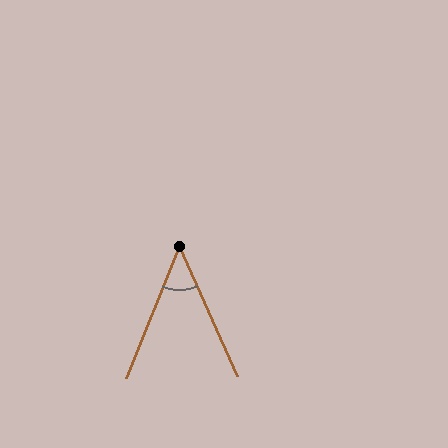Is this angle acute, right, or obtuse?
It is acute.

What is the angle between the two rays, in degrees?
Approximately 46 degrees.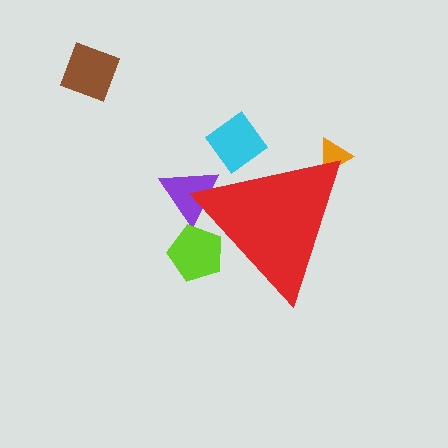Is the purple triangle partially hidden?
Yes, the purple triangle is partially hidden behind the red triangle.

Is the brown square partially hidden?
No, the brown square is fully visible.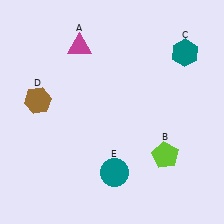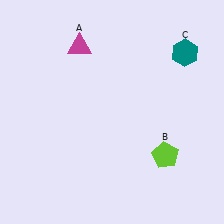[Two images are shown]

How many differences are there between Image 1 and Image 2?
There are 2 differences between the two images.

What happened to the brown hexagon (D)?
The brown hexagon (D) was removed in Image 2. It was in the top-left area of Image 1.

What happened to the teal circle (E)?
The teal circle (E) was removed in Image 2. It was in the bottom-right area of Image 1.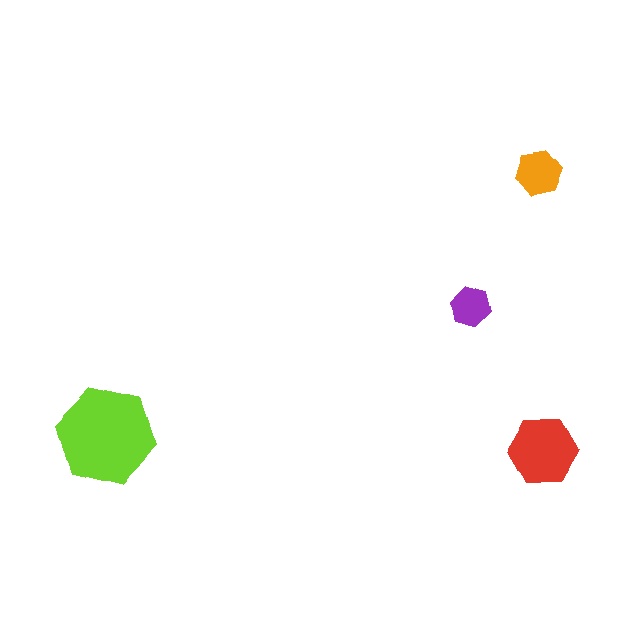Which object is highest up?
The orange hexagon is topmost.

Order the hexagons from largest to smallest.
the lime one, the red one, the orange one, the purple one.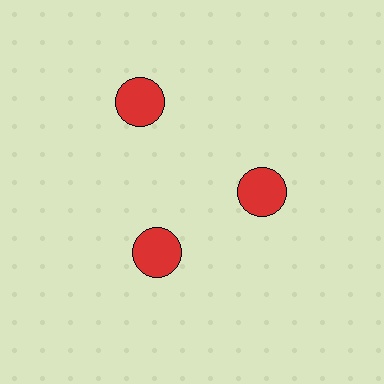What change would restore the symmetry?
The symmetry would be restored by moving it inward, back onto the ring so that all 3 circles sit at equal angles and equal distance from the center.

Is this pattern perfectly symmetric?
No. The 3 red circles are arranged in a ring, but one element near the 11 o'clock position is pushed outward from the center, breaking the 3-fold rotational symmetry.